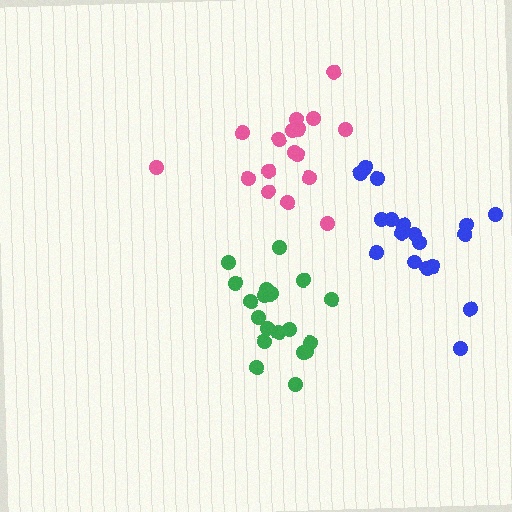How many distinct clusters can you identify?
There are 3 distinct clusters.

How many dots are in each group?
Group 1: 19 dots, Group 2: 17 dots, Group 3: 18 dots (54 total).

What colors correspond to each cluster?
The clusters are colored: green, pink, blue.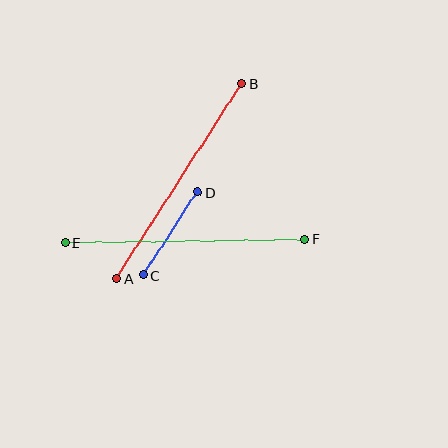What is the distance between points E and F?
The distance is approximately 240 pixels.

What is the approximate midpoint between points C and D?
The midpoint is at approximately (170, 234) pixels.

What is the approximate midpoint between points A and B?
The midpoint is at approximately (179, 181) pixels.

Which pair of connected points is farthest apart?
Points E and F are farthest apart.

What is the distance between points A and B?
The distance is approximately 231 pixels.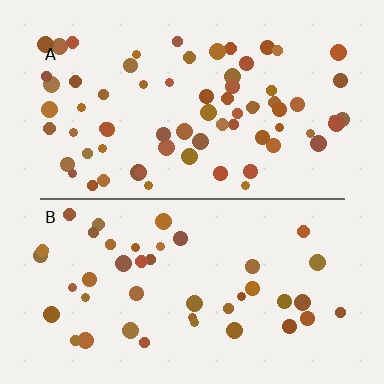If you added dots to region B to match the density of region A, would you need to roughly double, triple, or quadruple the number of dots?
Approximately double.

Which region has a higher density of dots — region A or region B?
A (the top).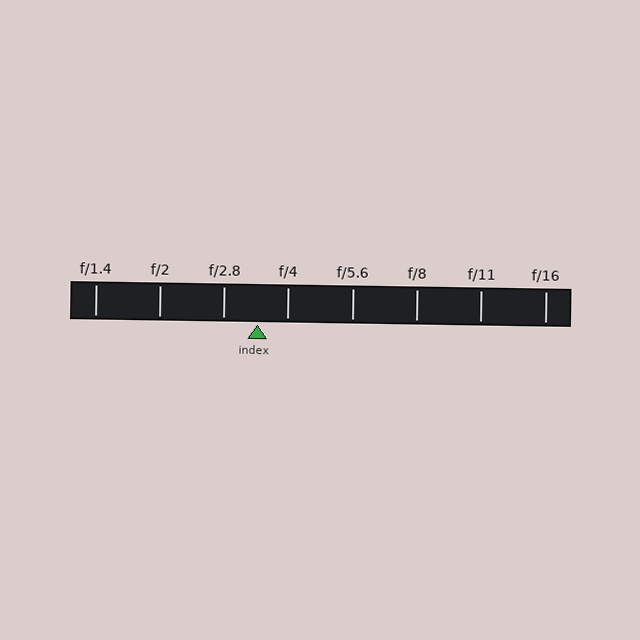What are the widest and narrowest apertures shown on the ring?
The widest aperture shown is f/1.4 and the narrowest is f/16.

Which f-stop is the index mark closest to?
The index mark is closest to f/4.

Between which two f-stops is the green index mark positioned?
The index mark is between f/2.8 and f/4.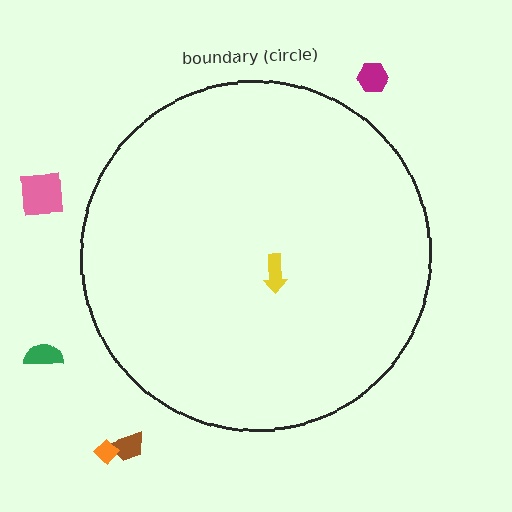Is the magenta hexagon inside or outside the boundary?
Outside.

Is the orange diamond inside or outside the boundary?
Outside.